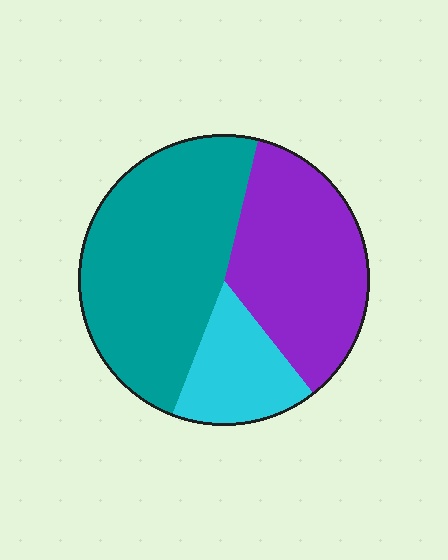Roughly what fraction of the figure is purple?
Purple covers roughly 35% of the figure.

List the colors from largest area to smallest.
From largest to smallest: teal, purple, cyan.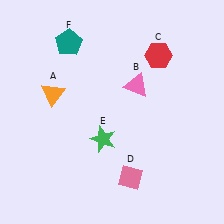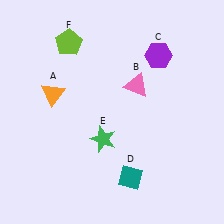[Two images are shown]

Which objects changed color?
C changed from red to purple. D changed from pink to teal. F changed from teal to lime.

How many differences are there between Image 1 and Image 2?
There are 3 differences between the two images.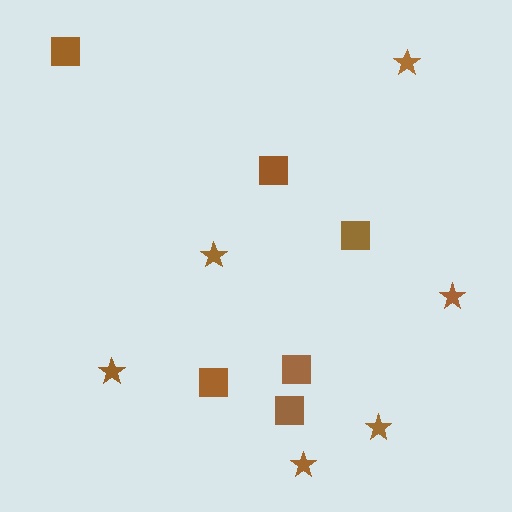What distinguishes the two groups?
There are 2 groups: one group of stars (6) and one group of squares (6).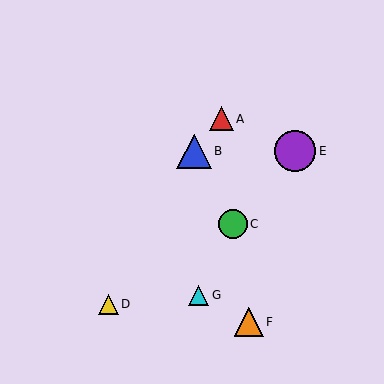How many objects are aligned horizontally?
2 objects (B, E) are aligned horizontally.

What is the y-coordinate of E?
Object E is at y≈151.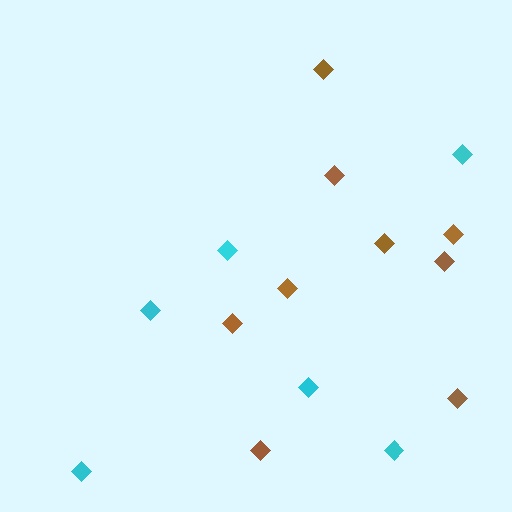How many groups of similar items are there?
There are 2 groups: one group of brown diamonds (9) and one group of cyan diamonds (6).